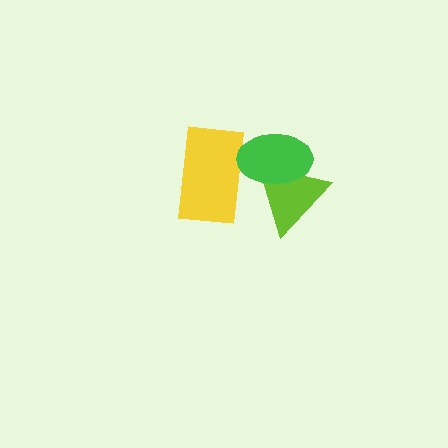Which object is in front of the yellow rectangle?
The green ellipse is in front of the yellow rectangle.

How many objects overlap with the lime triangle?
1 object overlaps with the lime triangle.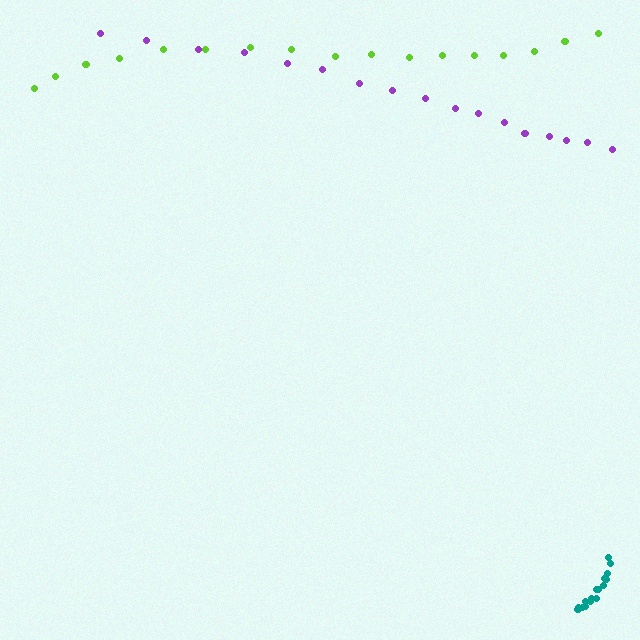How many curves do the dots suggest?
There are 3 distinct paths.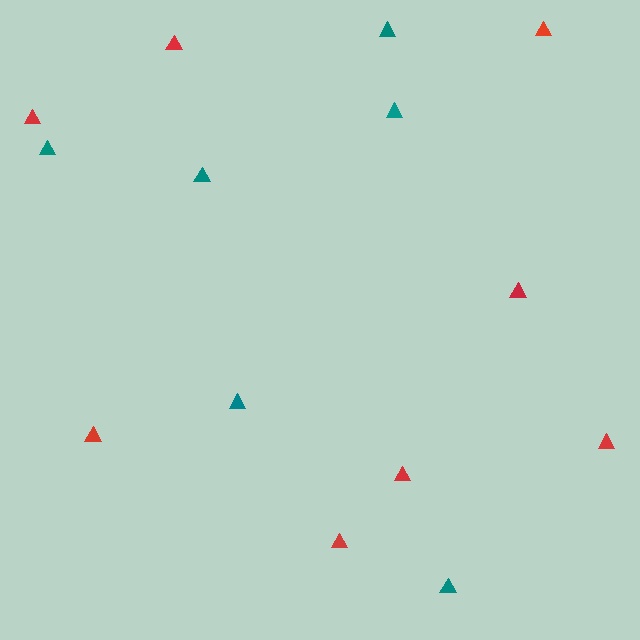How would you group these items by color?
There are 2 groups: one group of red triangles (8) and one group of teal triangles (6).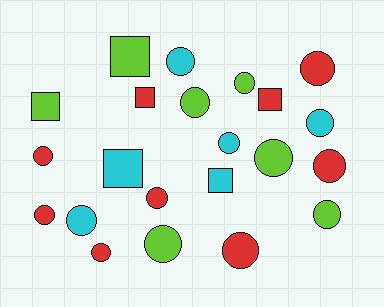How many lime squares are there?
There are 2 lime squares.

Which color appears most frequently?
Red, with 9 objects.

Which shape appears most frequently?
Circle, with 16 objects.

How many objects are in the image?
There are 22 objects.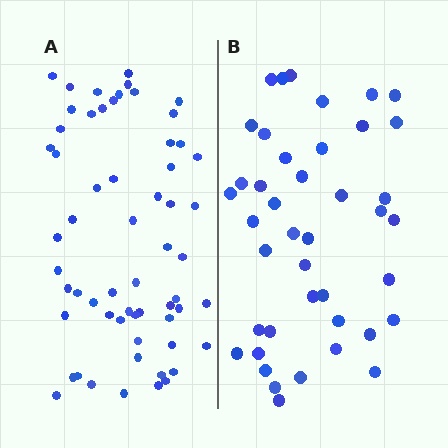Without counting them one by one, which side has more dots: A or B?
Region A (the left region) has more dots.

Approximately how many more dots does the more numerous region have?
Region A has approximately 20 more dots than region B.